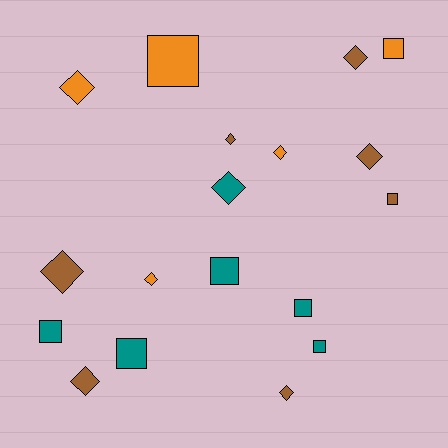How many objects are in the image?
There are 18 objects.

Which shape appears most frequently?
Diamond, with 10 objects.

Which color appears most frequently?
Brown, with 7 objects.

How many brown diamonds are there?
There are 6 brown diamonds.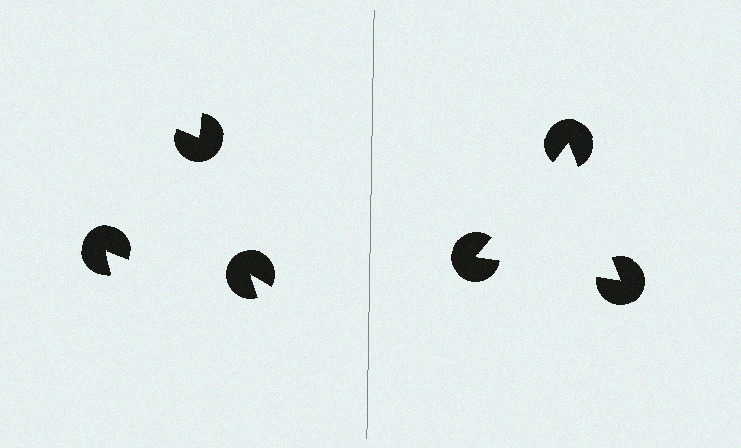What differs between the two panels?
The pac-man discs are positioned identically on both sides; only the wedge orientations differ. On the right they align to a triangle; on the left they are misaligned.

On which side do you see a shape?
An illusory triangle appears on the right side. On the left side the wedge cuts are rotated, so no coherent shape forms.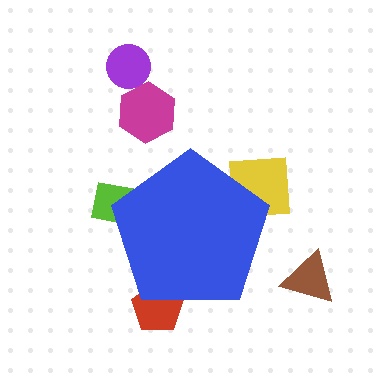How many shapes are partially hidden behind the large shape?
3 shapes are partially hidden.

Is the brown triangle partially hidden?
No, the brown triangle is fully visible.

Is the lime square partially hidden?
Yes, the lime square is partially hidden behind the blue pentagon.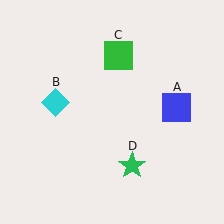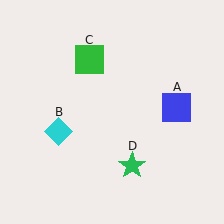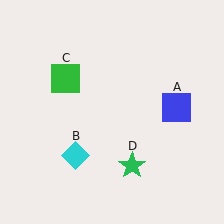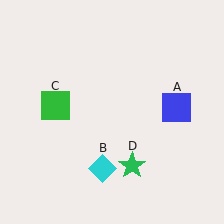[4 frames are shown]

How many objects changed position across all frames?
2 objects changed position: cyan diamond (object B), green square (object C).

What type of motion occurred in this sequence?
The cyan diamond (object B), green square (object C) rotated counterclockwise around the center of the scene.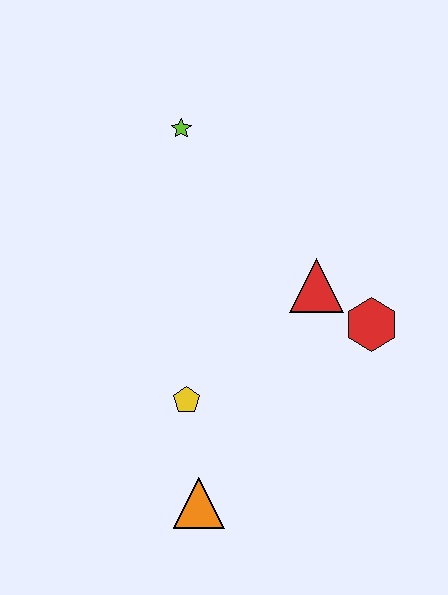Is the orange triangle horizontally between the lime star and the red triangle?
Yes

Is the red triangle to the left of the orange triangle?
No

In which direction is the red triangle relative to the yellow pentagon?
The red triangle is to the right of the yellow pentagon.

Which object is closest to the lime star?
The red triangle is closest to the lime star.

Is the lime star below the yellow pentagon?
No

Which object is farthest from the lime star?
The orange triangle is farthest from the lime star.